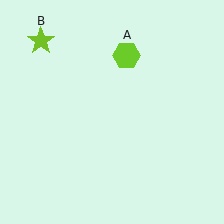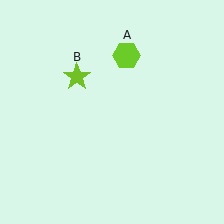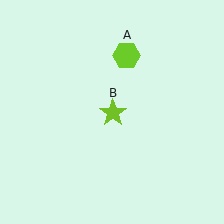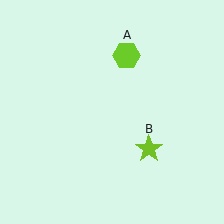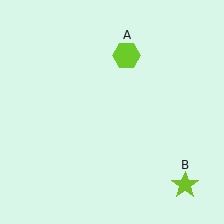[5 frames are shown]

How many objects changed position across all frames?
1 object changed position: lime star (object B).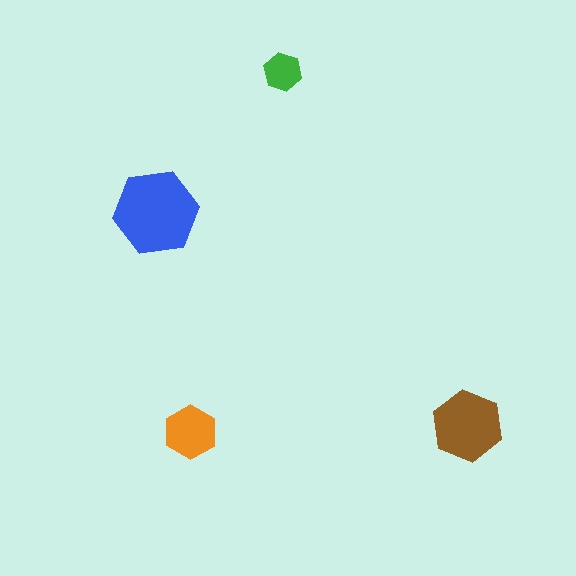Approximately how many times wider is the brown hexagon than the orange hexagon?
About 1.5 times wider.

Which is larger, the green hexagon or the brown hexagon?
The brown one.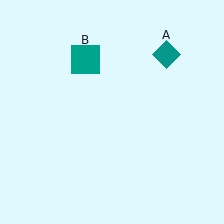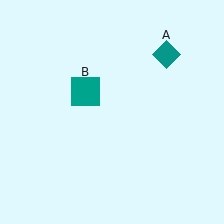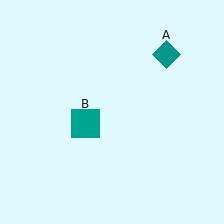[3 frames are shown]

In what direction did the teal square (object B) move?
The teal square (object B) moved down.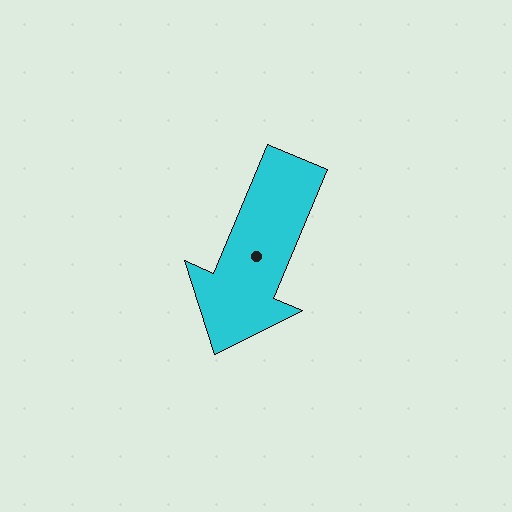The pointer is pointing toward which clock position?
Roughly 7 o'clock.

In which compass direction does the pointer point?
Southwest.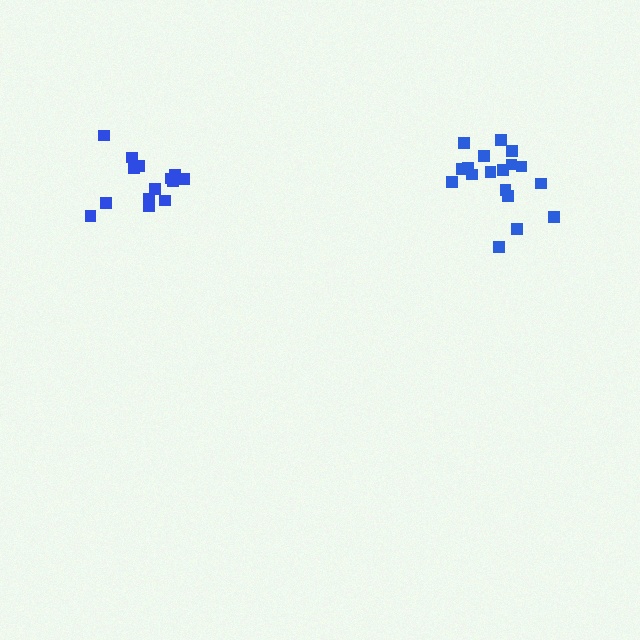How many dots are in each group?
Group 1: 18 dots, Group 2: 14 dots (32 total).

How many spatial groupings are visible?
There are 2 spatial groupings.